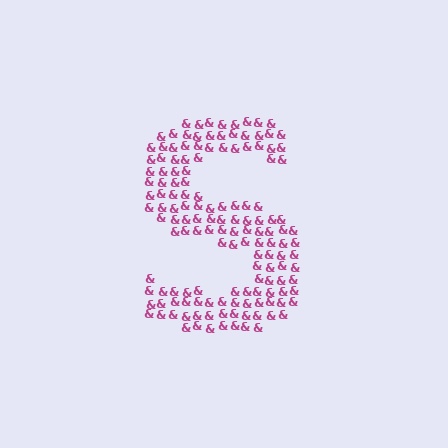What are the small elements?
The small elements are ampersands.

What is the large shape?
The large shape is the letter S.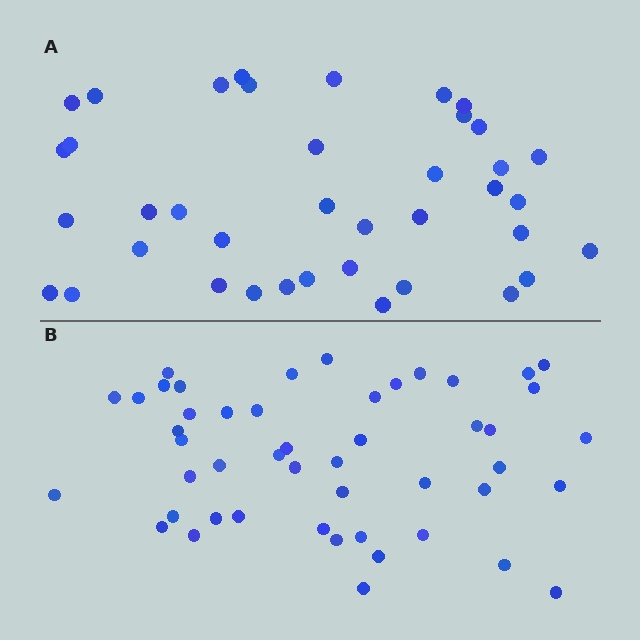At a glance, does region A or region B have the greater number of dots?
Region B (the bottom region) has more dots.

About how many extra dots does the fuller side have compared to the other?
Region B has roughly 8 or so more dots than region A.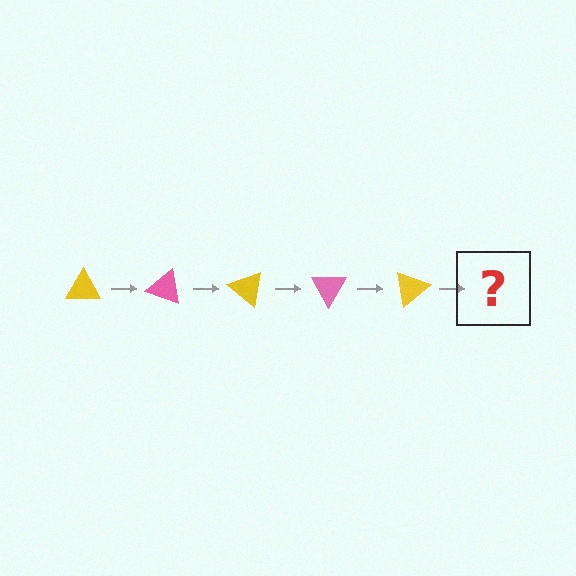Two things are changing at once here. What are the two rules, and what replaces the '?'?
The two rules are that it rotates 20 degrees each step and the color cycles through yellow and pink. The '?' should be a pink triangle, rotated 100 degrees from the start.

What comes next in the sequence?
The next element should be a pink triangle, rotated 100 degrees from the start.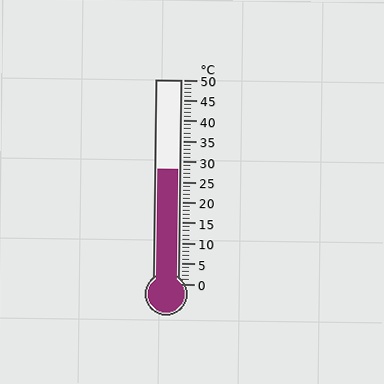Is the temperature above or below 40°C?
The temperature is below 40°C.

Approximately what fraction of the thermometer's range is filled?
The thermometer is filled to approximately 55% of its range.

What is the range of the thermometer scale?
The thermometer scale ranges from 0°C to 50°C.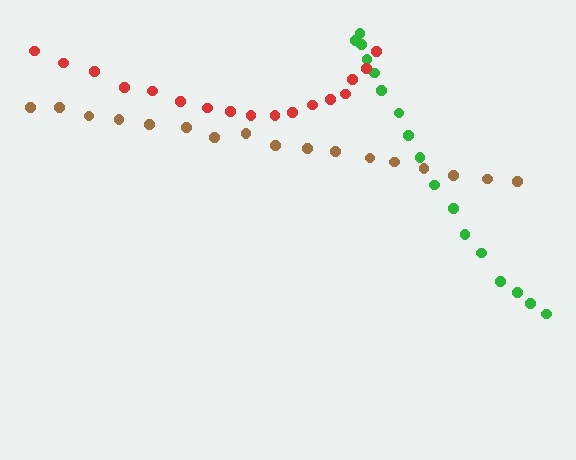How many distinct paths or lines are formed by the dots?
There are 3 distinct paths.